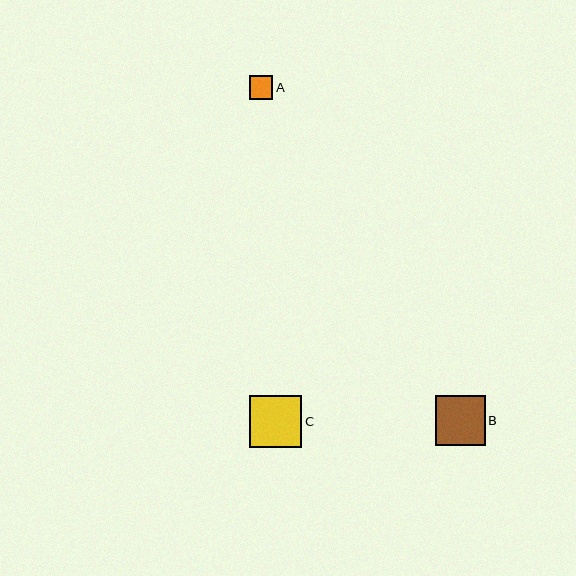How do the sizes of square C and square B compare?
Square C and square B are approximately the same size.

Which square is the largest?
Square C is the largest with a size of approximately 53 pixels.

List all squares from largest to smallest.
From largest to smallest: C, B, A.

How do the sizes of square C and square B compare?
Square C and square B are approximately the same size.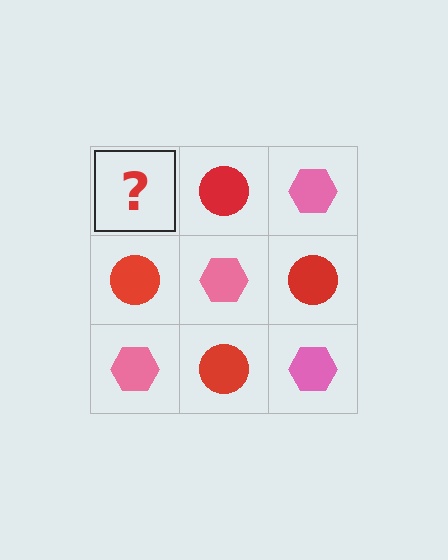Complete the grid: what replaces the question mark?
The question mark should be replaced with a pink hexagon.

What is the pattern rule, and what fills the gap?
The rule is that it alternates pink hexagon and red circle in a checkerboard pattern. The gap should be filled with a pink hexagon.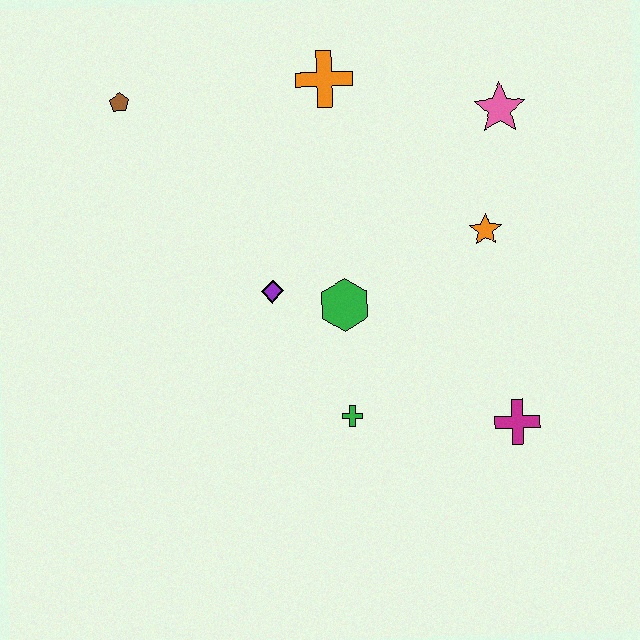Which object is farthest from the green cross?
The brown pentagon is farthest from the green cross.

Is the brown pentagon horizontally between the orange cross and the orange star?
No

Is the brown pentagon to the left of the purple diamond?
Yes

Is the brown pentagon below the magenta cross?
No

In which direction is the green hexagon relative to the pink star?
The green hexagon is below the pink star.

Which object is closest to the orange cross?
The pink star is closest to the orange cross.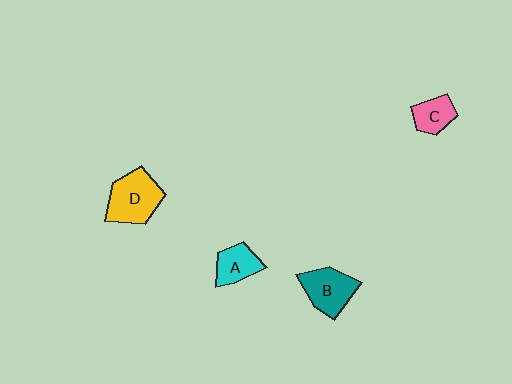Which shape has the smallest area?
Shape C (pink).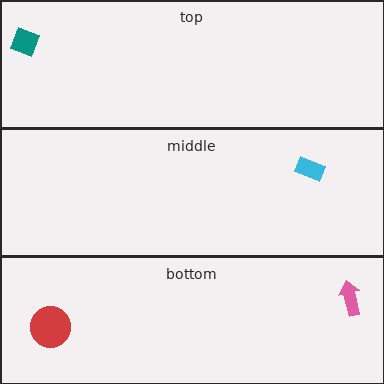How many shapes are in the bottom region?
2.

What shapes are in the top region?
The teal diamond.